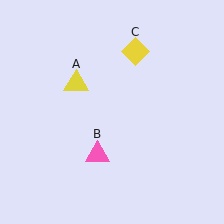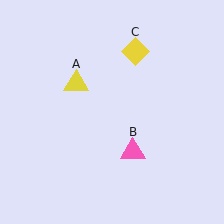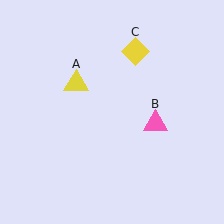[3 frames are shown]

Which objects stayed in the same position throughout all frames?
Yellow triangle (object A) and yellow diamond (object C) remained stationary.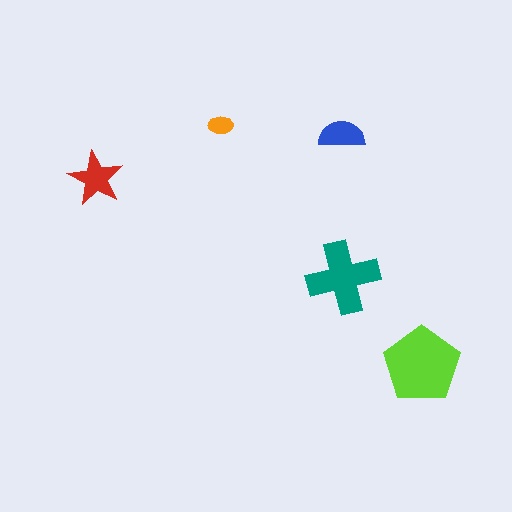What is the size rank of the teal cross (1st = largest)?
2nd.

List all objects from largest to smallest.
The lime pentagon, the teal cross, the red star, the blue semicircle, the orange ellipse.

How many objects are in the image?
There are 5 objects in the image.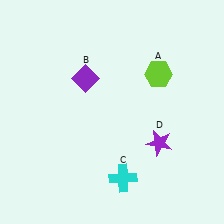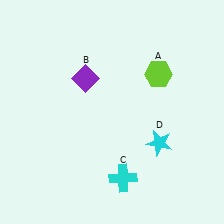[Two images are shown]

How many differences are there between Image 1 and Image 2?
There is 1 difference between the two images.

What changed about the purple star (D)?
In Image 1, D is purple. In Image 2, it changed to cyan.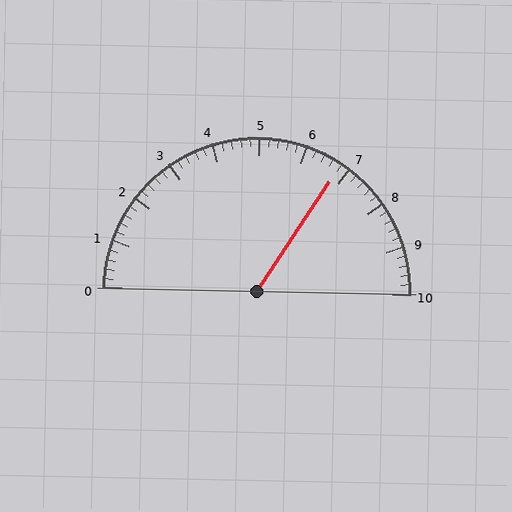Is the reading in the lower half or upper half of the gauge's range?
The reading is in the upper half of the range (0 to 10).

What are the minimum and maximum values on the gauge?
The gauge ranges from 0 to 10.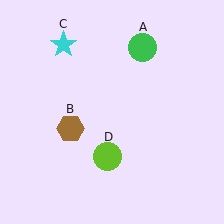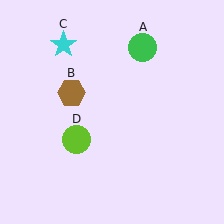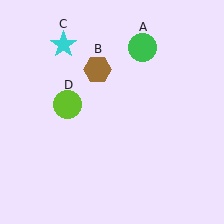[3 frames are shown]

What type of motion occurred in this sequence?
The brown hexagon (object B), lime circle (object D) rotated clockwise around the center of the scene.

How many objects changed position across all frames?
2 objects changed position: brown hexagon (object B), lime circle (object D).